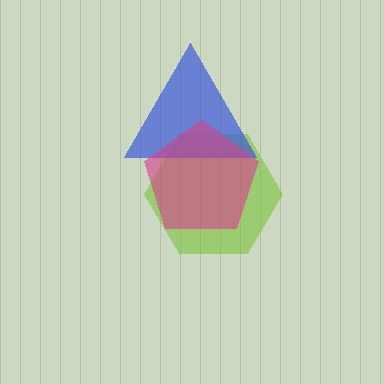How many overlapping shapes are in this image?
There are 3 overlapping shapes in the image.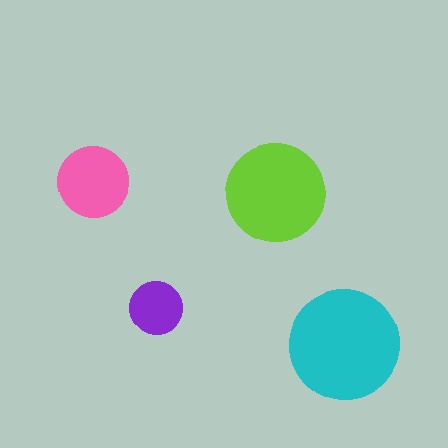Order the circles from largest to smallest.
the cyan one, the lime one, the pink one, the purple one.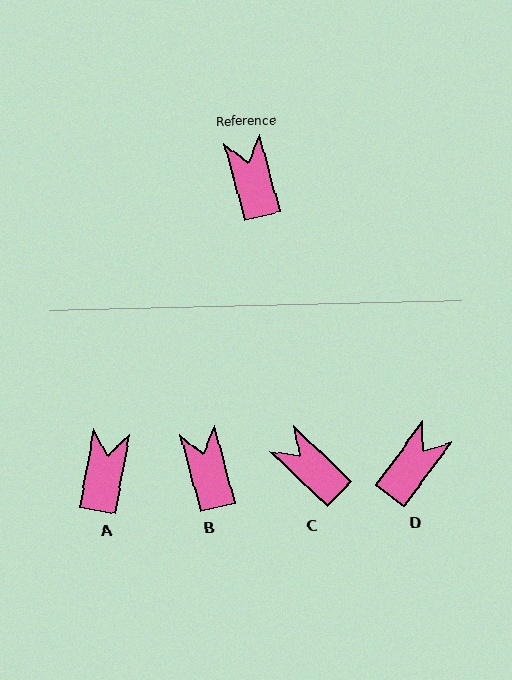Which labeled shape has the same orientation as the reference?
B.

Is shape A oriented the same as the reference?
No, it is off by about 25 degrees.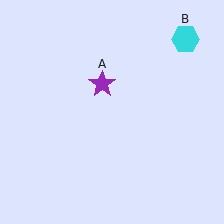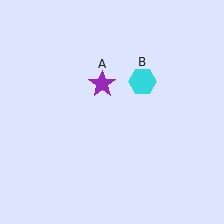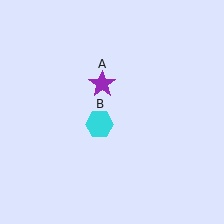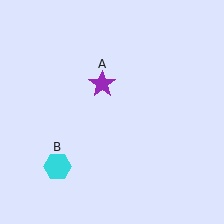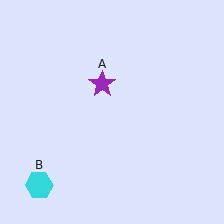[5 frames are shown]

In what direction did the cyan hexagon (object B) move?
The cyan hexagon (object B) moved down and to the left.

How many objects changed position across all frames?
1 object changed position: cyan hexagon (object B).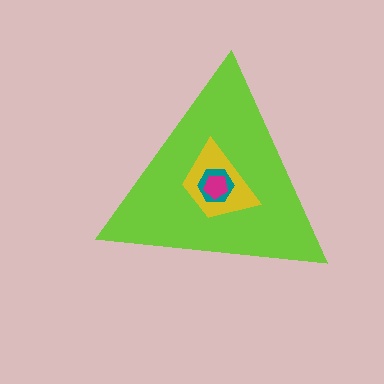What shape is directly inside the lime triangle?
The yellow trapezoid.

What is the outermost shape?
The lime triangle.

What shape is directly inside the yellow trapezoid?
The teal hexagon.